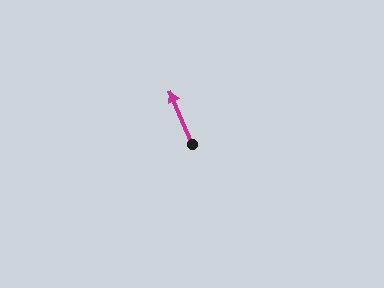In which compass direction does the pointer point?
Northwest.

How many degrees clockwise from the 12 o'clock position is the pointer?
Approximately 337 degrees.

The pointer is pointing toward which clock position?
Roughly 11 o'clock.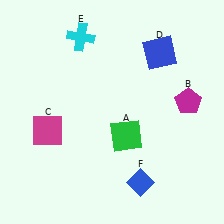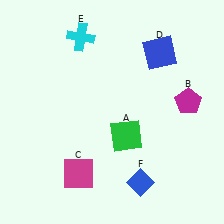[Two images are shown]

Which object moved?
The magenta square (C) moved down.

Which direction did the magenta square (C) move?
The magenta square (C) moved down.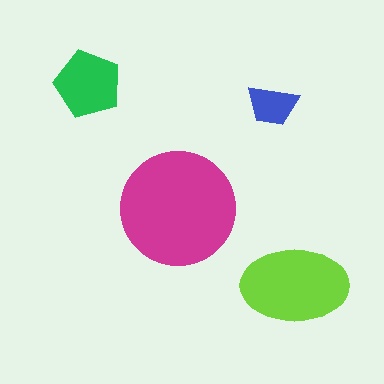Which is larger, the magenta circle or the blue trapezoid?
The magenta circle.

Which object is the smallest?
The blue trapezoid.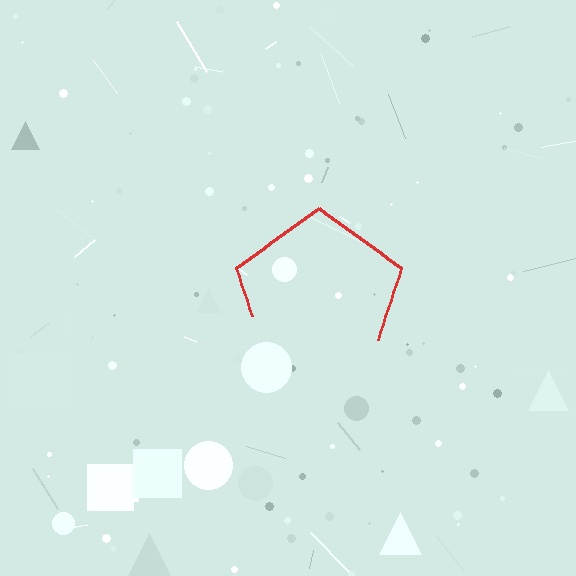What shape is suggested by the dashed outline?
The dashed outline suggests a pentagon.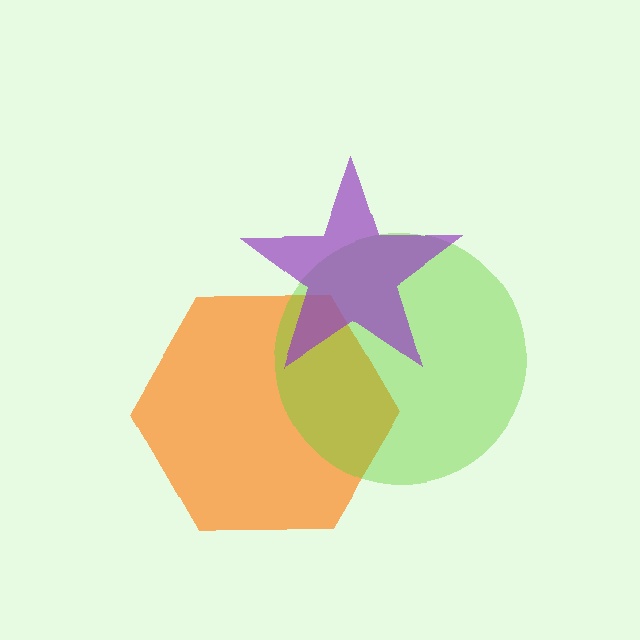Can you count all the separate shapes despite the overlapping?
Yes, there are 3 separate shapes.